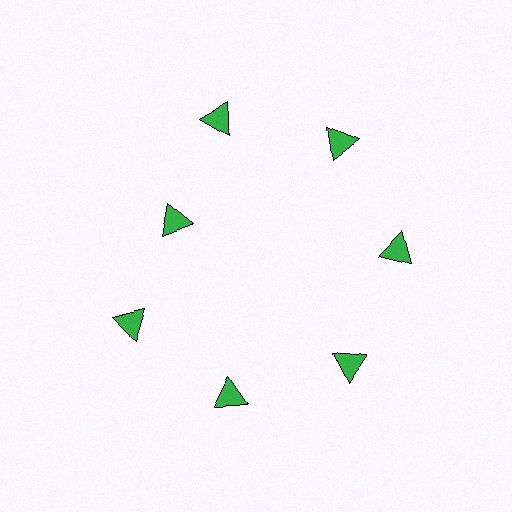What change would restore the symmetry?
The symmetry would be restored by moving it outward, back onto the ring so that all 7 triangles sit at equal angles and equal distance from the center.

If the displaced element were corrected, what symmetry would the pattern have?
It would have 7-fold rotational symmetry — the pattern would map onto itself every 51 degrees.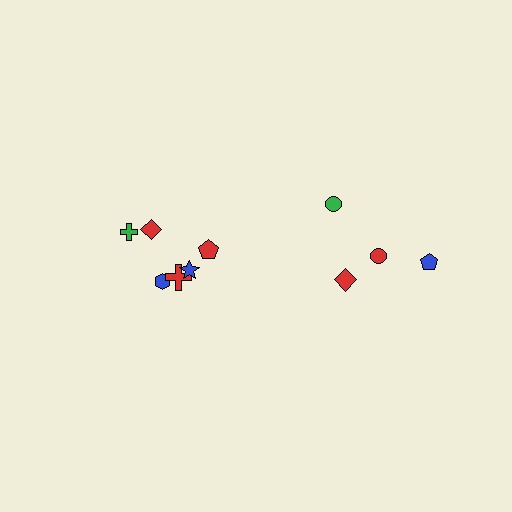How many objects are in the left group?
There are 6 objects.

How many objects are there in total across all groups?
There are 10 objects.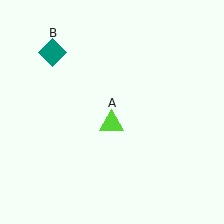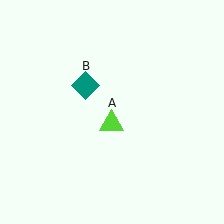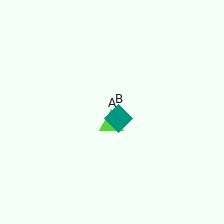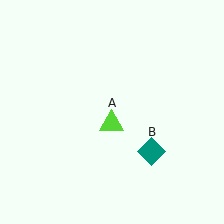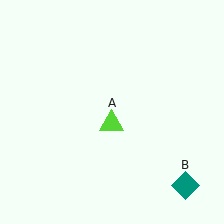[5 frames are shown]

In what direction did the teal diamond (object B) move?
The teal diamond (object B) moved down and to the right.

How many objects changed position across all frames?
1 object changed position: teal diamond (object B).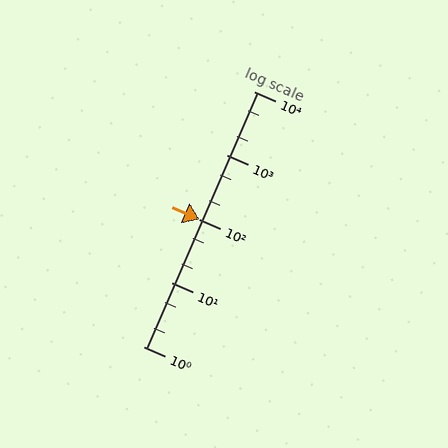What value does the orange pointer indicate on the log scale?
The pointer indicates approximately 100.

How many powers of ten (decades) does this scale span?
The scale spans 4 decades, from 1 to 10000.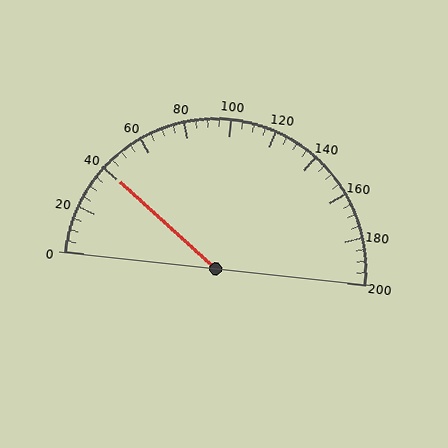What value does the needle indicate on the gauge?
The needle indicates approximately 40.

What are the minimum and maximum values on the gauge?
The gauge ranges from 0 to 200.